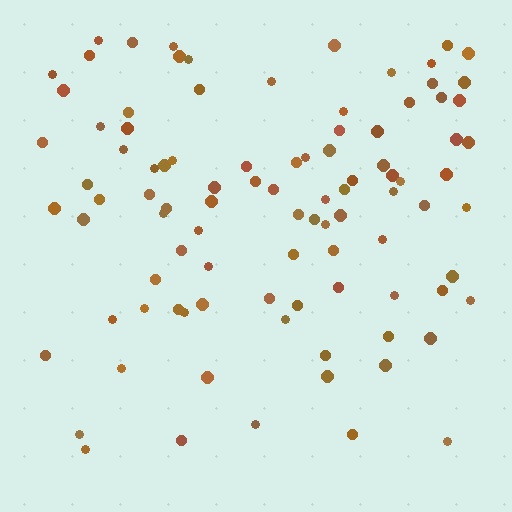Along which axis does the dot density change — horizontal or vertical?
Vertical.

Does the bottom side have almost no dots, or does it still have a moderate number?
Still a moderate number, just noticeably fewer than the top.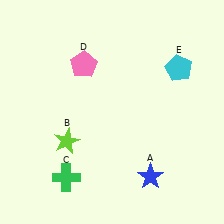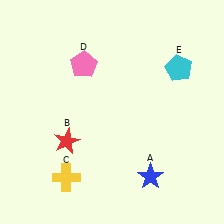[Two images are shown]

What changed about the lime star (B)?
In Image 1, B is lime. In Image 2, it changed to red.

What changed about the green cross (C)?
In Image 1, C is green. In Image 2, it changed to yellow.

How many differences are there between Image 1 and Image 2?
There are 2 differences between the two images.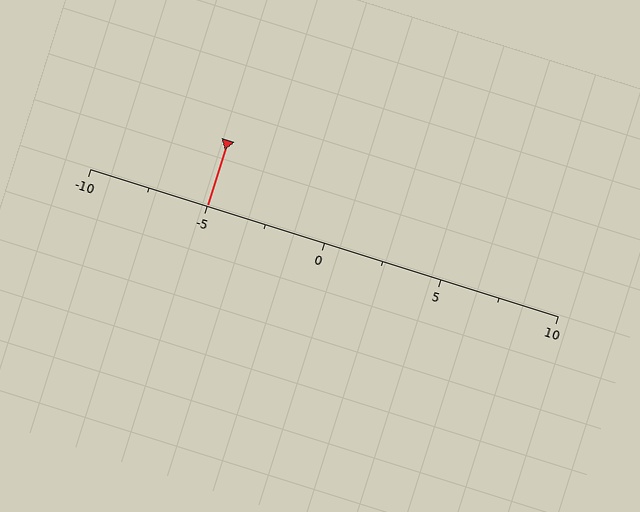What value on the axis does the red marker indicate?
The marker indicates approximately -5.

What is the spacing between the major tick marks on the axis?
The major ticks are spaced 5 apart.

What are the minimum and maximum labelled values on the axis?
The axis runs from -10 to 10.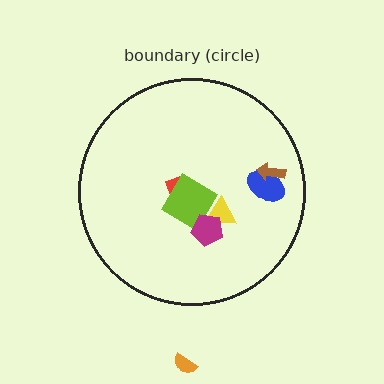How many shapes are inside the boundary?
6 inside, 1 outside.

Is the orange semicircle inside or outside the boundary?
Outside.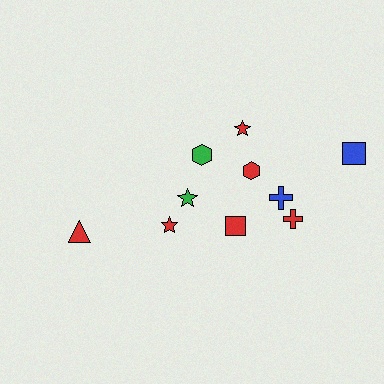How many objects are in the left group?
There are 3 objects.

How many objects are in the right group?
There are 7 objects.